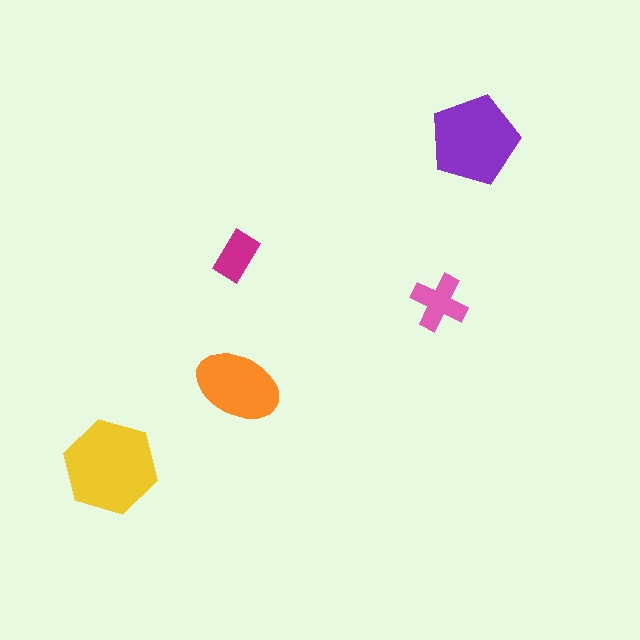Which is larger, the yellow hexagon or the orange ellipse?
The yellow hexagon.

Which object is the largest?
The yellow hexagon.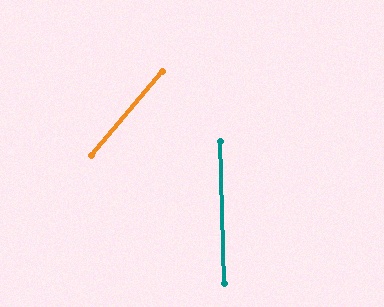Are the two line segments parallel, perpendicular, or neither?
Neither parallel nor perpendicular — they differ by about 42°.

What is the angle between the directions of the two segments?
Approximately 42 degrees.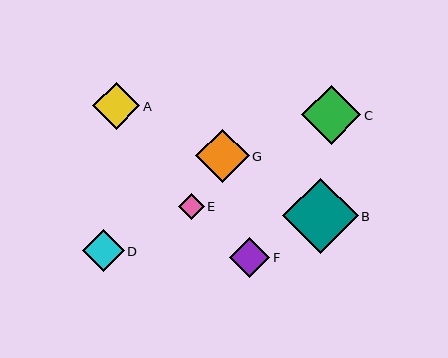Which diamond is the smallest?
Diamond E is the smallest with a size of approximately 25 pixels.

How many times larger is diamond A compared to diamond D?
Diamond A is approximately 1.1 times the size of diamond D.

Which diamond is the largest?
Diamond B is the largest with a size of approximately 76 pixels.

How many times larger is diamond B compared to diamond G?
Diamond B is approximately 1.4 times the size of diamond G.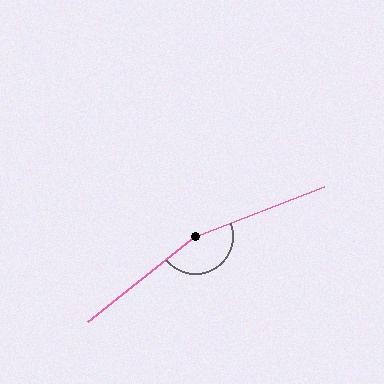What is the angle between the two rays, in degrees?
Approximately 163 degrees.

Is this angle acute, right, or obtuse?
It is obtuse.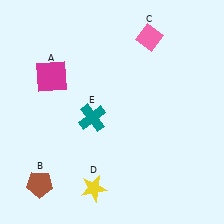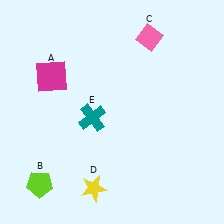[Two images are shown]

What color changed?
The pentagon (B) changed from brown in Image 1 to lime in Image 2.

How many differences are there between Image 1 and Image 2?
There is 1 difference between the two images.